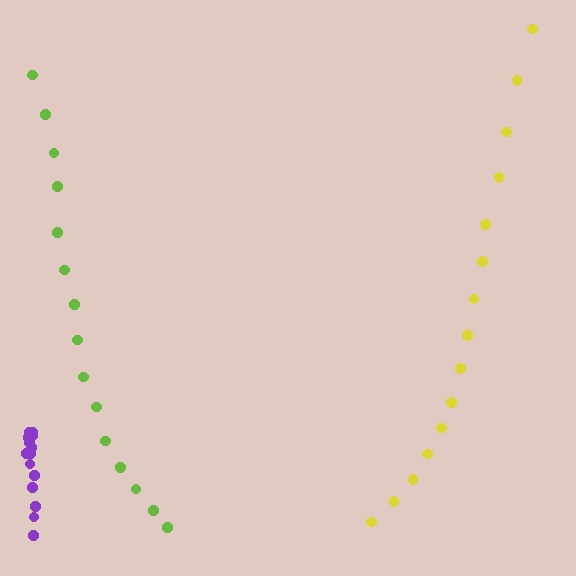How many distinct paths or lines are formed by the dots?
There are 3 distinct paths.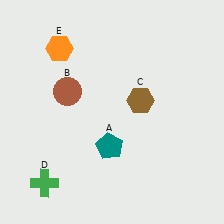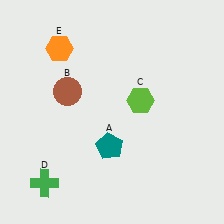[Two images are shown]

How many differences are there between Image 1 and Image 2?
There is 1 difference between the two images.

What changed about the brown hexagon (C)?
In Image 1, C is brown. In Image 2, it changed to lime.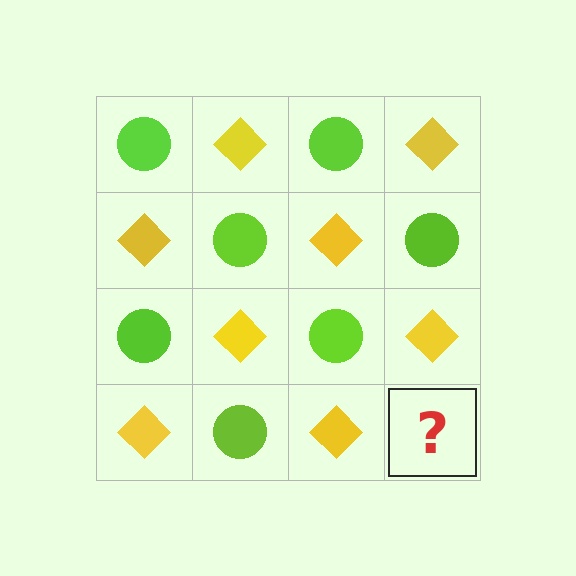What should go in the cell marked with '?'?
The missing cell should contain a lime circle.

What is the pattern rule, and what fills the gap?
The rule is that it alternates lime circle and yellow diamond in a checkerboard pattern. The gap should be filled with a lime circle.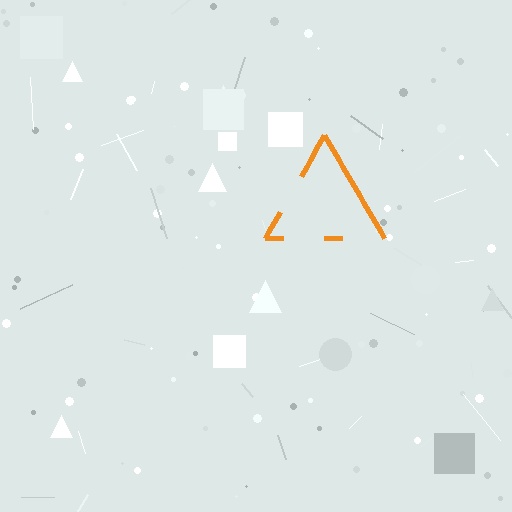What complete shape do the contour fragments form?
The contour fragments form a triangle.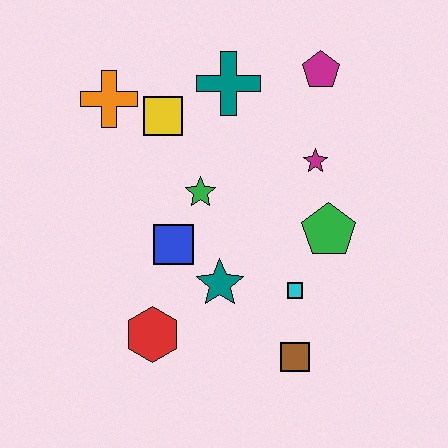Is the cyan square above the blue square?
No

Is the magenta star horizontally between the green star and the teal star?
No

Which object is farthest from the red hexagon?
The magenta pentagon is farthest from the red hexagon.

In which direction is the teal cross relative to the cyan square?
The teal cross is above the cyan square.